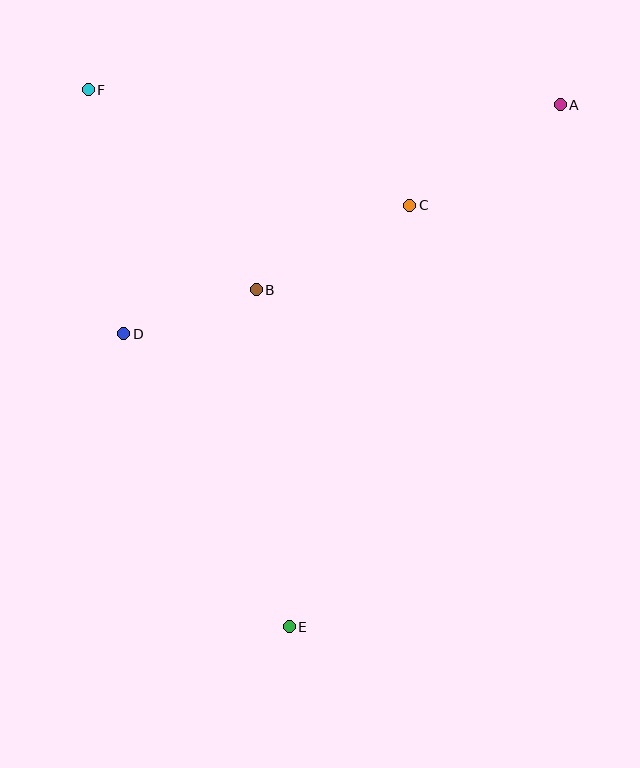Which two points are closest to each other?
Points B and D are closest to each other.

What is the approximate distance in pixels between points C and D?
The distance between C and D is approximately 314 pixels.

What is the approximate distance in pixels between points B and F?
The distance between B and F is approximately 261 pixels.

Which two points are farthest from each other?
Points A and E are farthest from each other.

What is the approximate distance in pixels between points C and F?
The distance between C and F is approximately 342 pixels.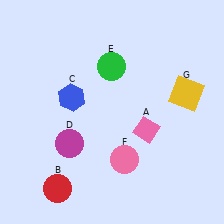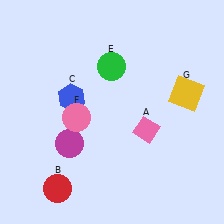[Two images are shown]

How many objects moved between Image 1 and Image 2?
1 object moved between the two images.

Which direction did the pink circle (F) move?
The pink circle (F) moved left.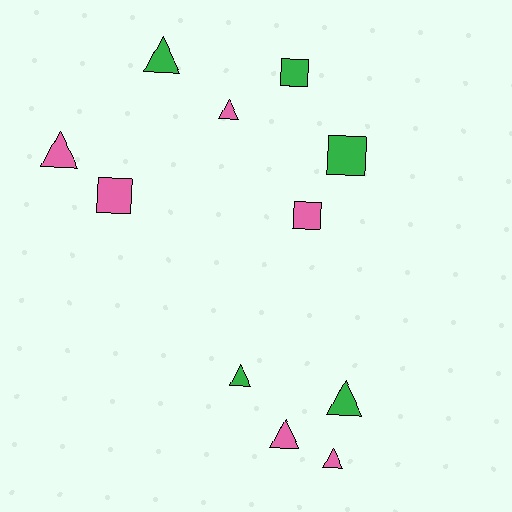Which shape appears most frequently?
Triangle, with 7 objects.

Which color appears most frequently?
Pink, with 6 objects.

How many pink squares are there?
There are 2 pink squares.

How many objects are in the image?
There are 11 objects.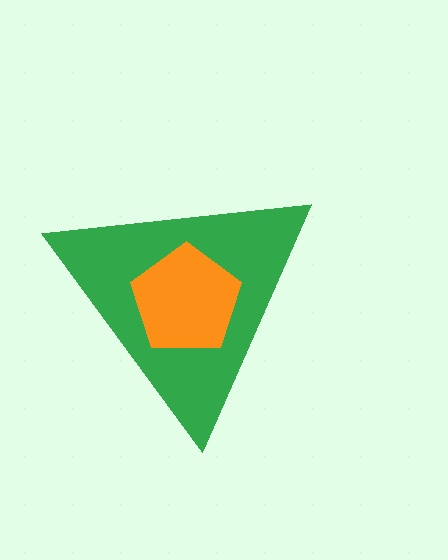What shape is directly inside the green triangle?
The orange pentagon.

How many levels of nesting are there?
2.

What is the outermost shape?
The green triangle.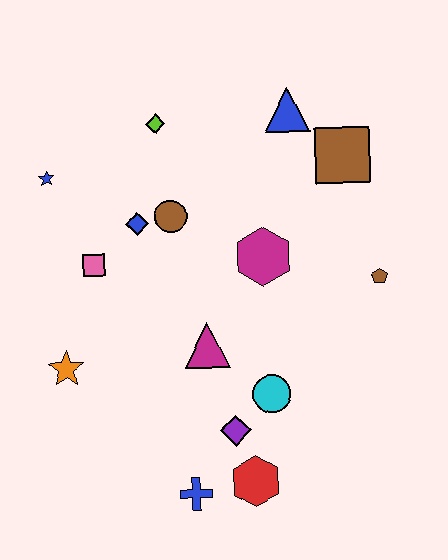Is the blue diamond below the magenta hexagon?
No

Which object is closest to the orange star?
The pink square is closest to the orange star.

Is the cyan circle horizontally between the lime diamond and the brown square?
Yes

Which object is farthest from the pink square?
The brown pentagon is farthest from the pink square.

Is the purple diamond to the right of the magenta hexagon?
No